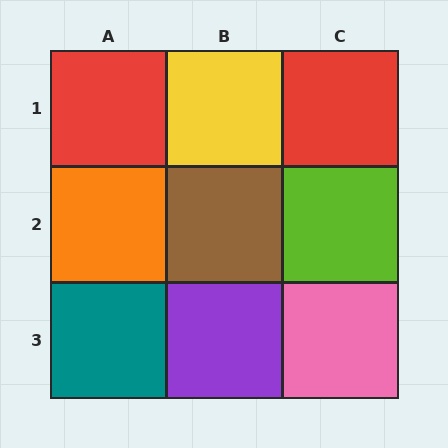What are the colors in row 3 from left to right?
Teal, purple, pink.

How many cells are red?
2 cells are red.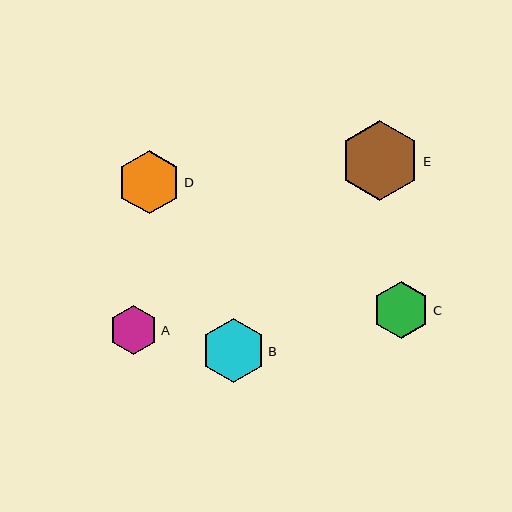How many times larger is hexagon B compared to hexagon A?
Hexagon B is approximately 1.3 times the size of hexagon A.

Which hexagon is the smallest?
Hexagon A is the smallest with a size of approximately 49 pixels.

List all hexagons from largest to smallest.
From largest to smallest: E, B, D, C, A.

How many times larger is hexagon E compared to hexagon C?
Hexagon E is approximately 1.4 times the size of hexagon C.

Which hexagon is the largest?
Hexagon E is the largest with a size of approximately 80 pixels.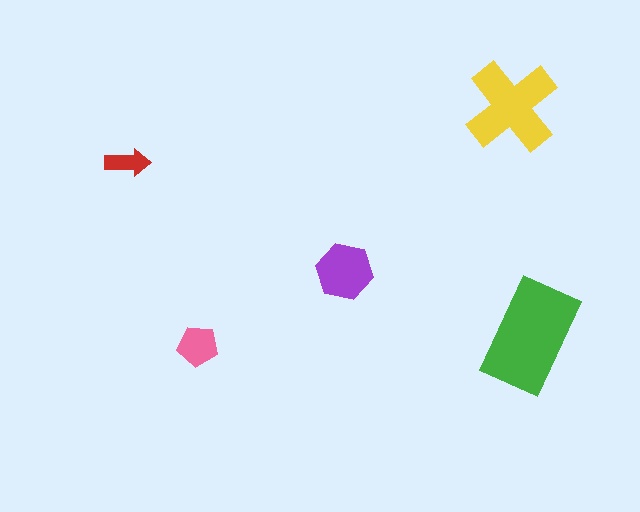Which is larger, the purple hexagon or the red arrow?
The purple hexagon.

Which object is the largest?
The green rectangle.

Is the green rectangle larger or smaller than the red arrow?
Larger.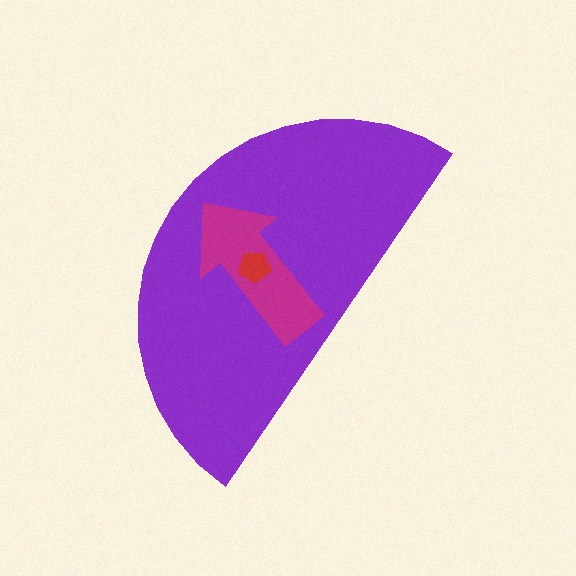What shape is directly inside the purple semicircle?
The magenta arrow.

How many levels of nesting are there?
3.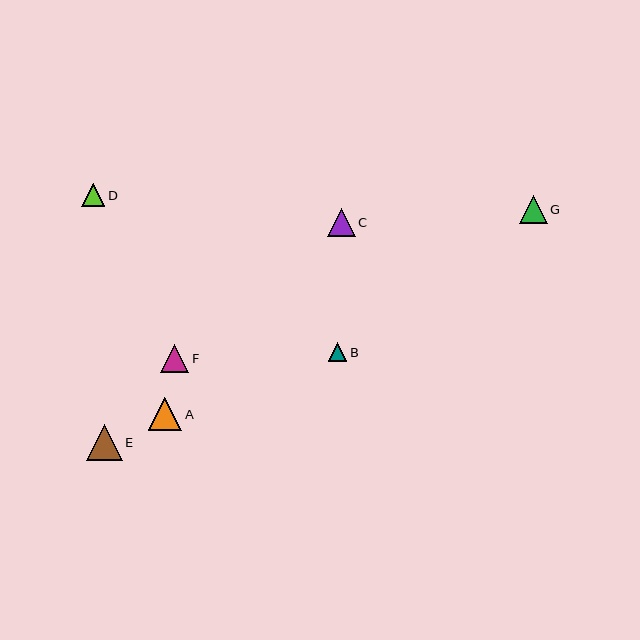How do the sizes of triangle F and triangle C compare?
Triangle F and triangle C are approximately the same size.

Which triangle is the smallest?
Triangle B is the smallest with a size of approximately 19 pixels.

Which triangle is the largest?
Triangle E is the largest with a size of approximately 36 pixels.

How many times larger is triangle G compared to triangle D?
Triangle G is approximately 1.2 times the size of triangle D.